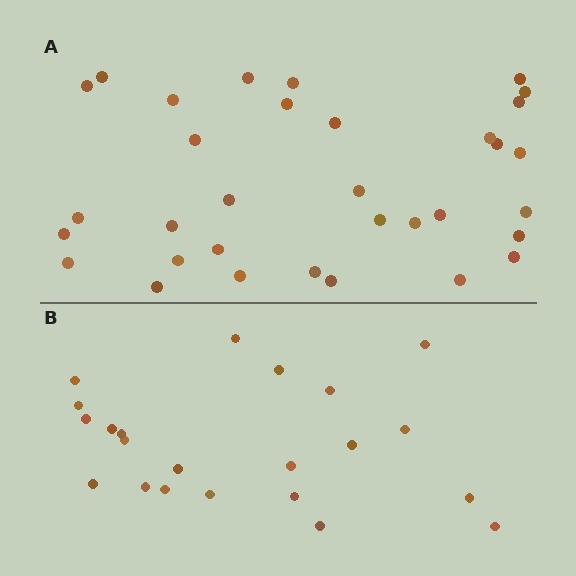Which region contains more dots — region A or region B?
Region A (the top region) has more dots.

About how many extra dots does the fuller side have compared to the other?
Region A has roughly 12 or so more dots than region B.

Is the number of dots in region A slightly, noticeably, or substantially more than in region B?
Region A has substantially more. The ratio is roughly 1.5 to 1.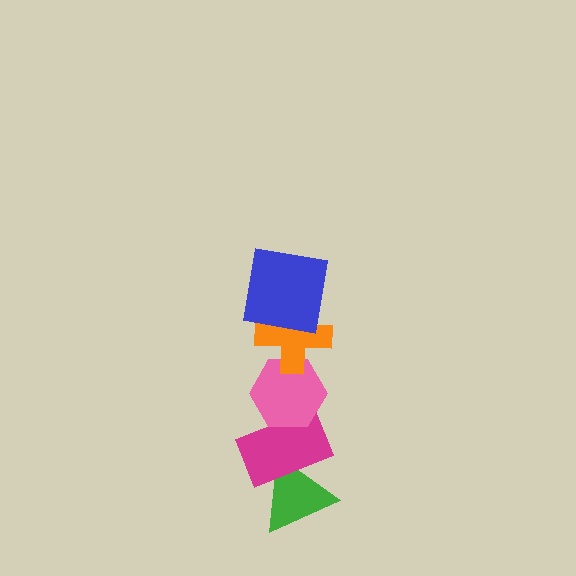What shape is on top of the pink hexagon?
The orange cross is on top of the pink hexagon.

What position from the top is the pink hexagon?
The pink hexagon is 3rd from the top.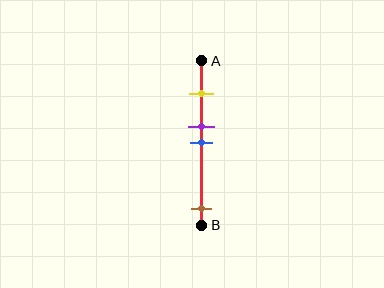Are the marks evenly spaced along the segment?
No, the marks are not evenly spaced.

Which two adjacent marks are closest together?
The purple and blue marks are the closest adjacent pair.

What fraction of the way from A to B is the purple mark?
The purple mark is approximately 40% (0.4) of the way from A to B.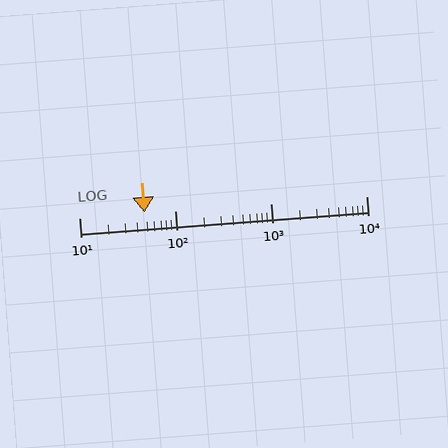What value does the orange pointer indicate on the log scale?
The pointer indicates approximately 48.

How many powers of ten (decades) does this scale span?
The scale spans 3 decades, from 10 to 10000.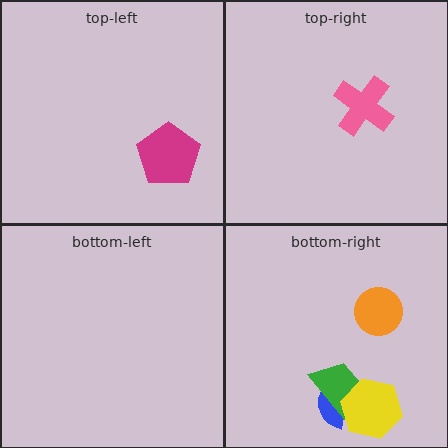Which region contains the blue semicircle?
The bottom-right region.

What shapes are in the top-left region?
The magenta pentagon.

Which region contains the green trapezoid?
The bottom-right region.